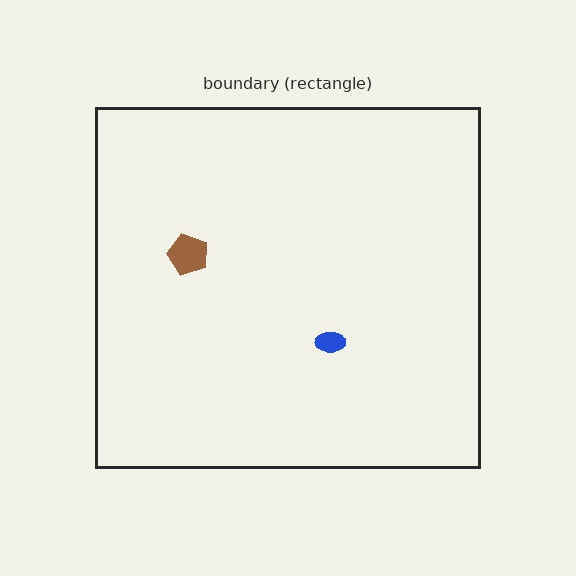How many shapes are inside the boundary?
2 inside, 0 outside.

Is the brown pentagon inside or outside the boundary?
Inside.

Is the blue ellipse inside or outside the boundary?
Inside.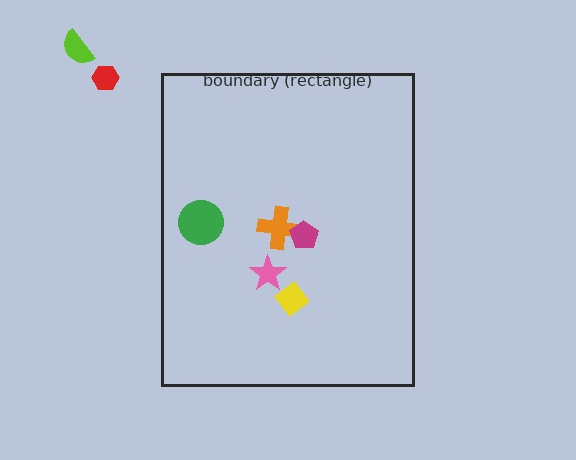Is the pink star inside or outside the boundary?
Inside.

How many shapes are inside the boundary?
5 inside, 2 outside.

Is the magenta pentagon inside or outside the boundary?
Inside.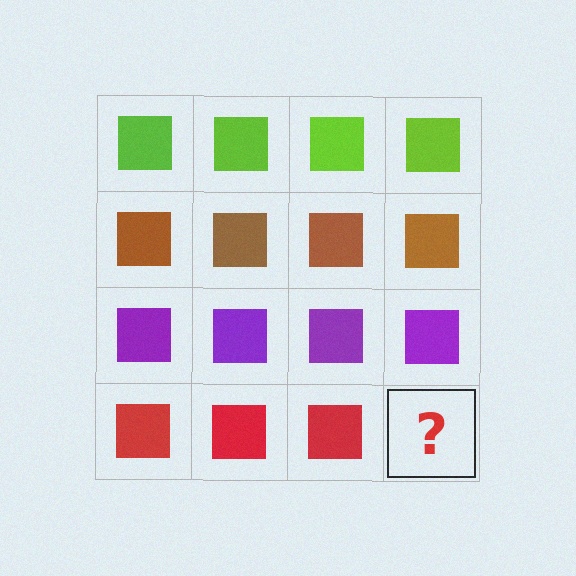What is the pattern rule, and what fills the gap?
The rule is that each row has a consistent color. The gap should be filled with a red square.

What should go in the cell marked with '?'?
The missing cell should contain a red square.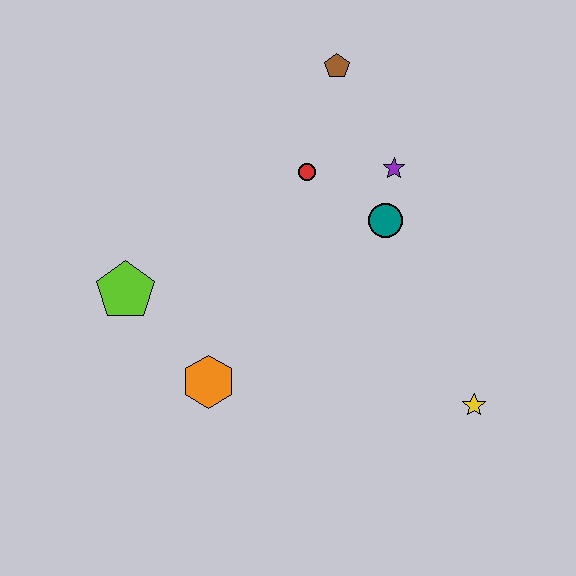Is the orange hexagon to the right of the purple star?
No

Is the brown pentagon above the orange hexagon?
Yes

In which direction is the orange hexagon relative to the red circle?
The orange hexagon is below the red circle.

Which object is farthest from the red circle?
The yellow star is farthest from the red circle.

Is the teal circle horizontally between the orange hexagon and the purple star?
Yes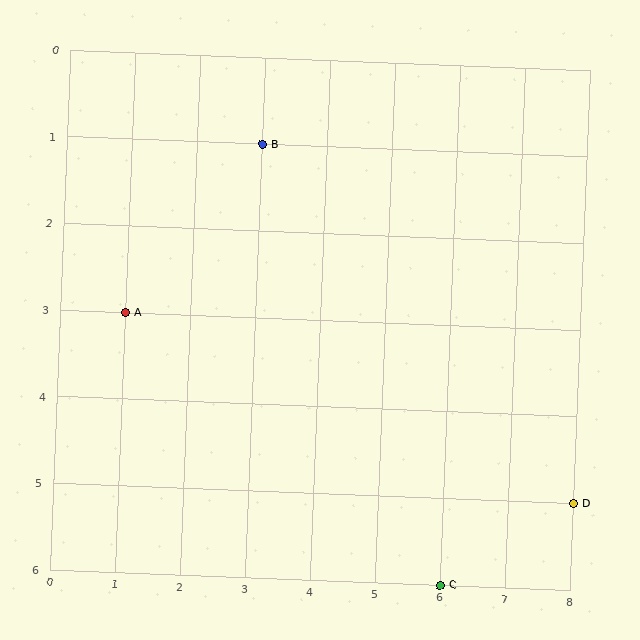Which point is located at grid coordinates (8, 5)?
Point D is at (8, 5).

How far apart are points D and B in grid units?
Points D and B are 5 columns and 4 rows apart (about 6.4 grid units diagonally).